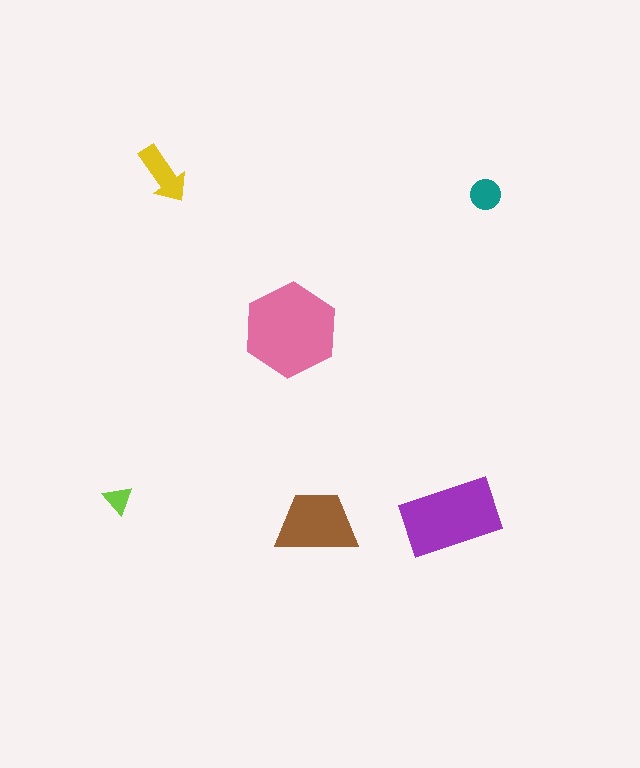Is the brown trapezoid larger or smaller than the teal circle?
Larger.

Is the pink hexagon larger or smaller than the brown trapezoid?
Larger.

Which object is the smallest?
The lime triangle.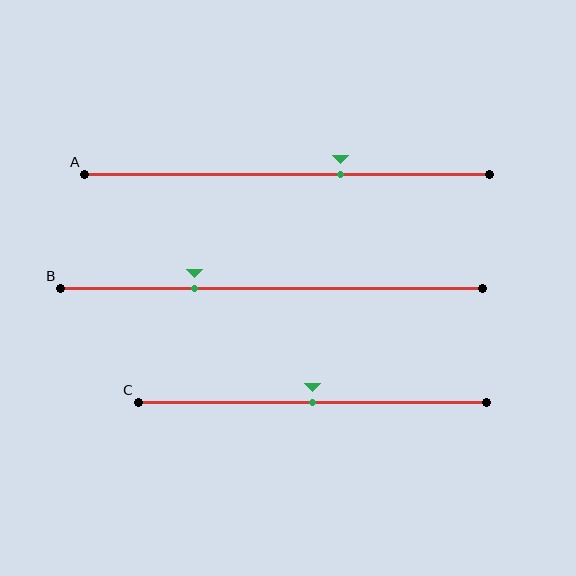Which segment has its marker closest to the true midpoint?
Segment C has its marker closest to the true midpoint.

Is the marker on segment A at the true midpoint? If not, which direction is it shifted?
No, the marker on segment A is shifted to the right by about 13% of the segment length.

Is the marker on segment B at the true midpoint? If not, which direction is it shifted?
No, the marker on segment B is shifted to the left by about 18% of the segment length.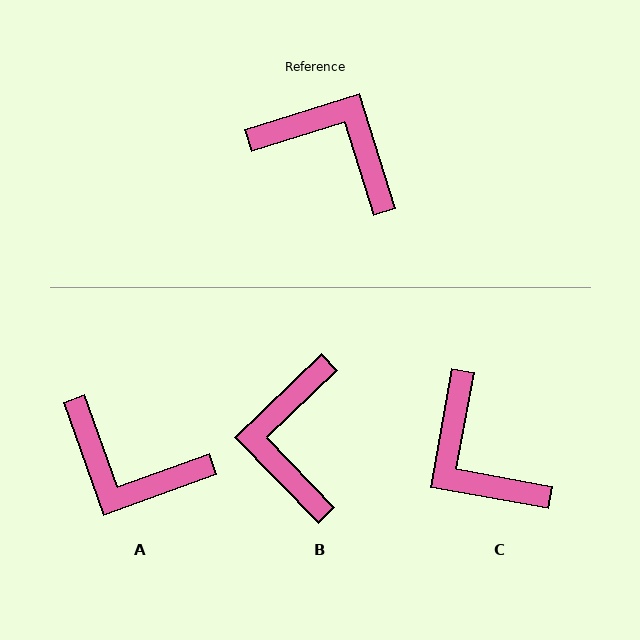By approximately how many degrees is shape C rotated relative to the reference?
Approximately 152 degrees counter-clockwise.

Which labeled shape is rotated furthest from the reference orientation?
A, about 177 degrees away.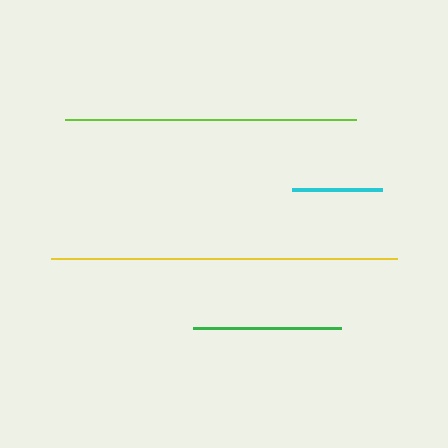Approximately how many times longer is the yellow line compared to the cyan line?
The yellow line is approximately 3.8 times the length of the cyan line.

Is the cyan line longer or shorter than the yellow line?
The yellow line is longer than the cyan line.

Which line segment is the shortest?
The cyan line is the shortest at approximately 91 pixels.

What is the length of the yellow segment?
The yellow segment is approximately 346 pixels long.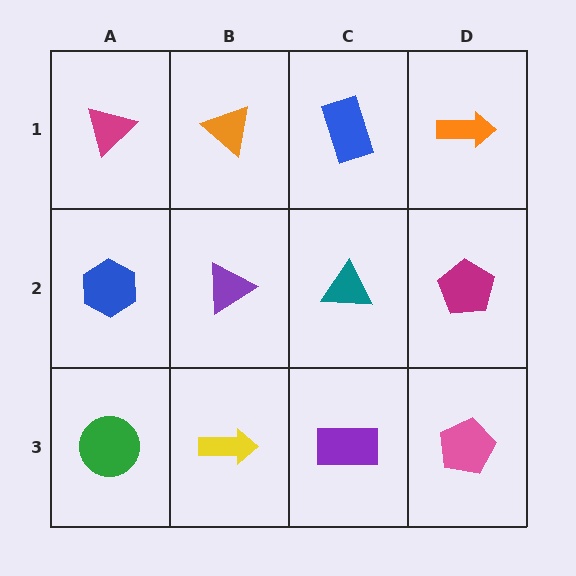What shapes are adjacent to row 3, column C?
A teal triangle (row 2, column C), a yellow arrow (row 3, column B), a pink pentagon (row 3, column D).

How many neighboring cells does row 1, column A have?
2.